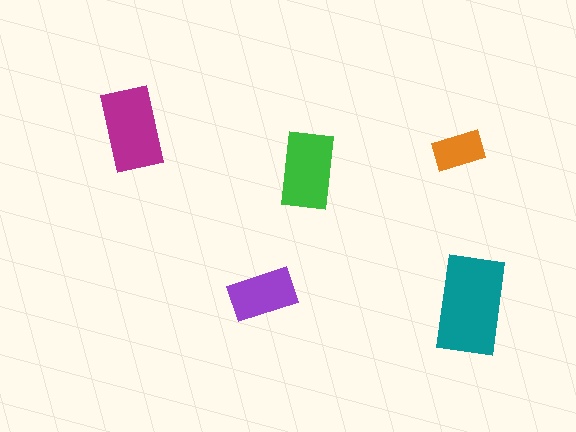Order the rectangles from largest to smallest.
the teal one, the magenta one, the green one, the purple one, the orange one.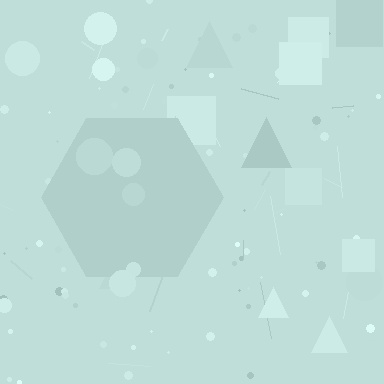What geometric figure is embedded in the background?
A hexagon is embedded in the background.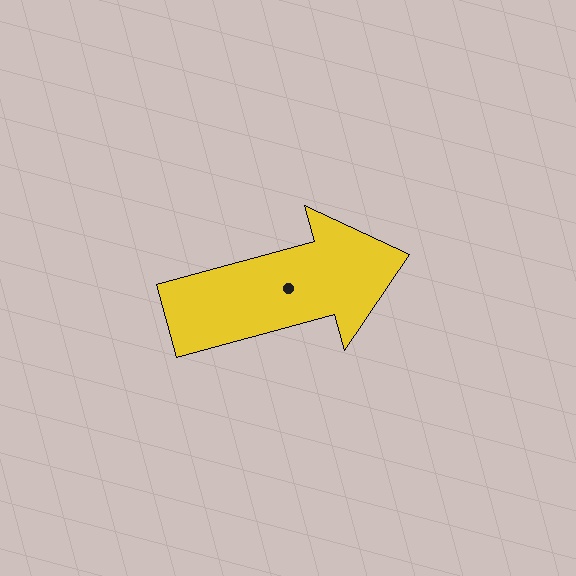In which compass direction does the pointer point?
East.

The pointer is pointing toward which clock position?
Roughly 2 o'clock.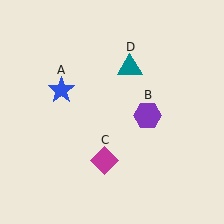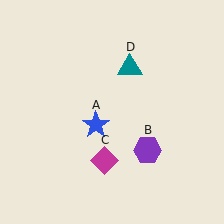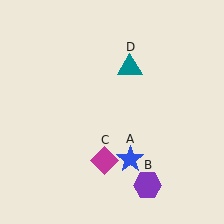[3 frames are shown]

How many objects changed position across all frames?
2 objects changed position: blue star (object A), purple hexagon (object B).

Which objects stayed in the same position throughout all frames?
Magenta diamond (object C) and teal triangle (object D) remained stationary.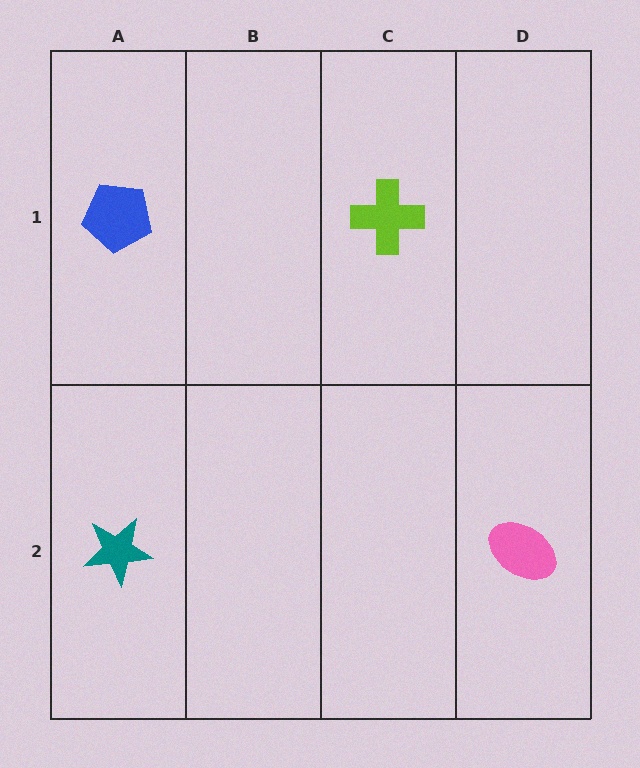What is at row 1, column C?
A lime cross.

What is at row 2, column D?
A pink ellipse.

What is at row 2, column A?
A teal star.